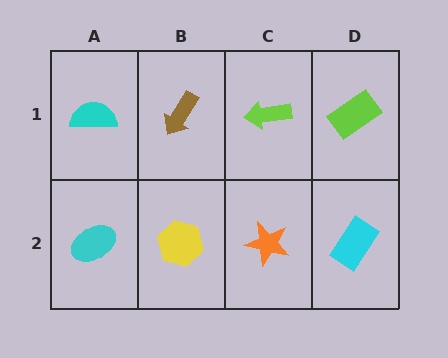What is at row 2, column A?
A cyan ellipse.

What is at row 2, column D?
A cyan rectangle.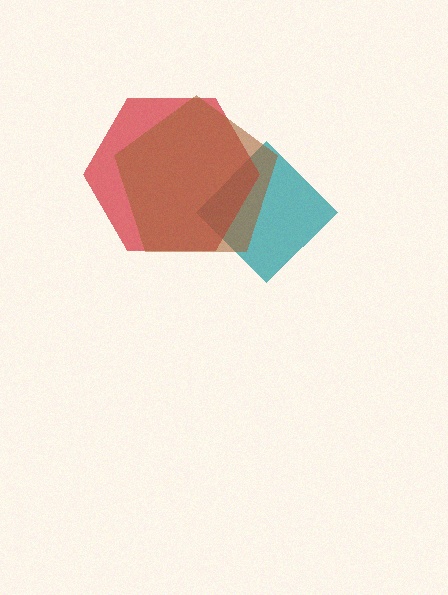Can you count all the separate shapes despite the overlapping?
Yes, there are 3 separate shapes.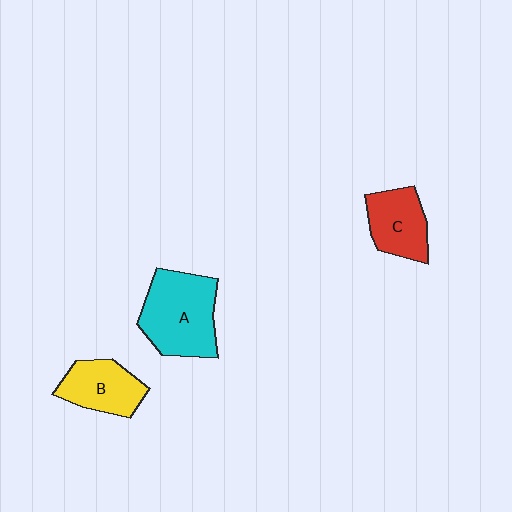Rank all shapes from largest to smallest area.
From largest to smallest: A (cyan), B (yellow), C (red).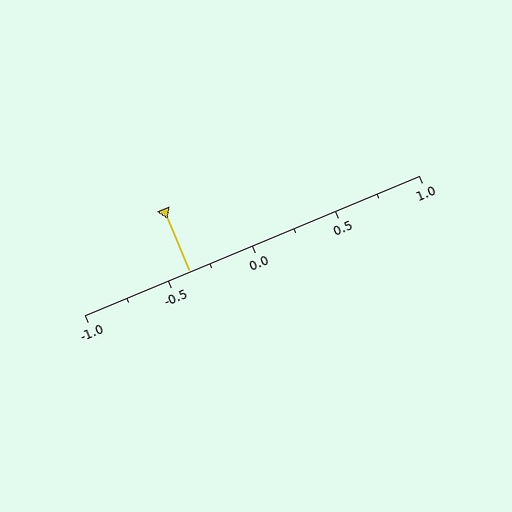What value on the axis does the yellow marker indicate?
The marker indicates approximately -0.38.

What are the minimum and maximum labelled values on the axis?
The axis runs from -1.0 to 1.0.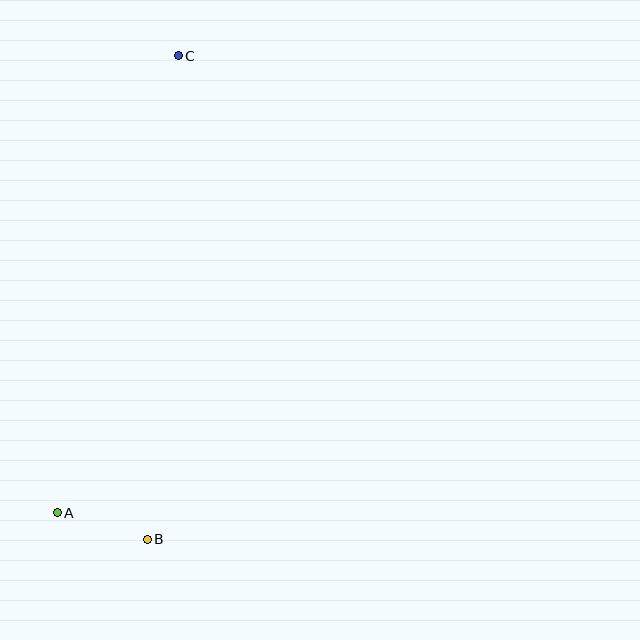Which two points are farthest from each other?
Points B and C are farthest from each other.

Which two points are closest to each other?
Points A and B are closest to each other.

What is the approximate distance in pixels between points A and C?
The distance between A and C is approximately 473 pixels.